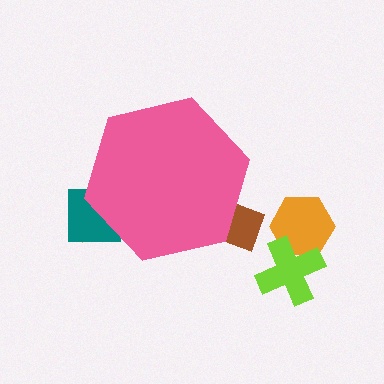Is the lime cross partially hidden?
No, the lime cross is fully visible.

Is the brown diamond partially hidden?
Yes, the brown diamond is partially hidden behind the pink hexagon.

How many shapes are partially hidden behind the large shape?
3 shapes are partially hidden.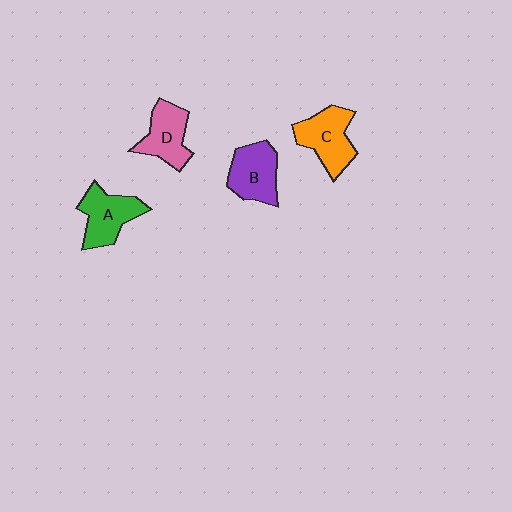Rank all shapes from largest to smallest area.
From largest to smallest: C (orange), A (green), B (purple), D (pink).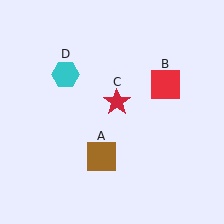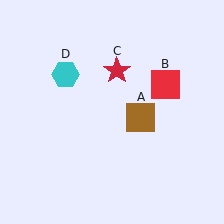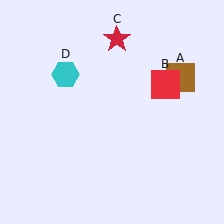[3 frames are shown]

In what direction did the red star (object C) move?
The red star (object C) moved up.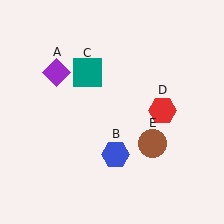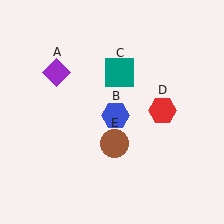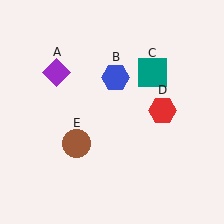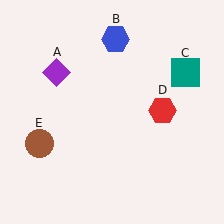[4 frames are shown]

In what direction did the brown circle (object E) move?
The brown circle (object E) moved left.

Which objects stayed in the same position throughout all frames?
Purple diamond (object A) and red hexagon (object D) remained stationary.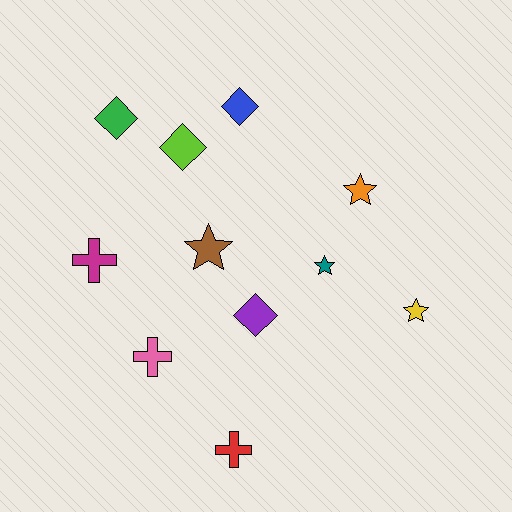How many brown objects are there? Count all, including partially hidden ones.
There is 1 brown object.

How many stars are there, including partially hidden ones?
There are 4 stars.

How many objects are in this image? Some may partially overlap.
There are 11 objects.